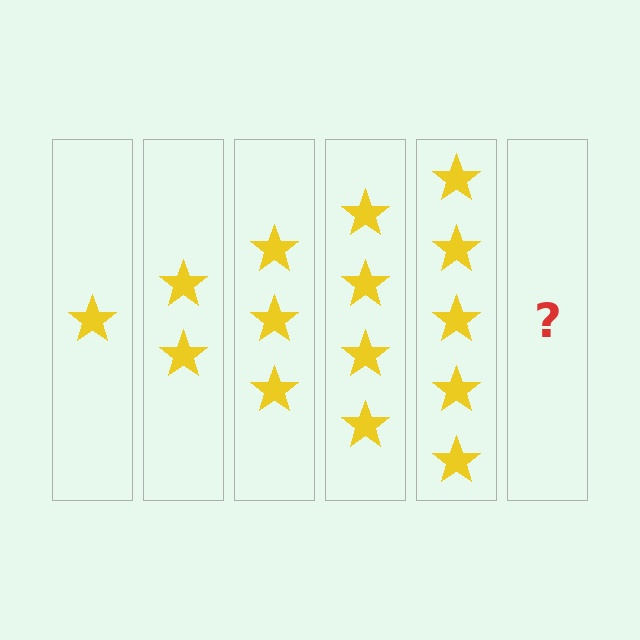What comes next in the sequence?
The next element should be 6 stars.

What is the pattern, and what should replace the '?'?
The pattern is that each step adds one more star. The '?' should be 6 stars.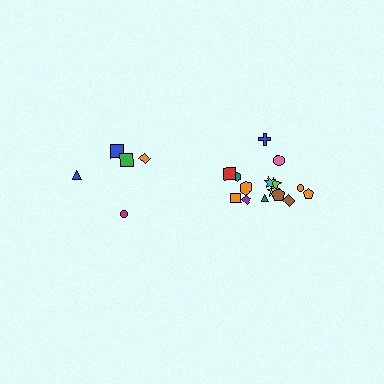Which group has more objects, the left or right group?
The right group.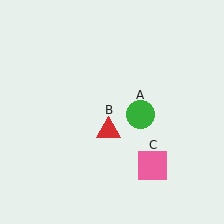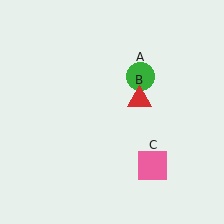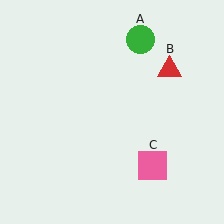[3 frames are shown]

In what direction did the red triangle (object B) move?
The red triangle (object B) moved up and to the right.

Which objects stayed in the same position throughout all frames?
Pink square (object C) remained stationary.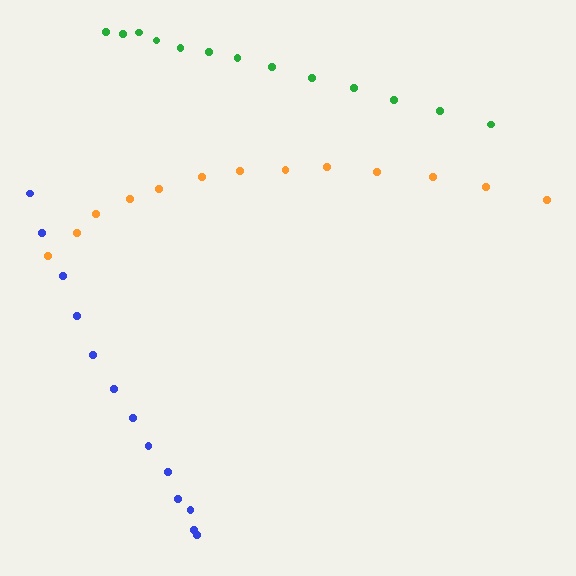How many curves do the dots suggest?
There are 3 distinct paths.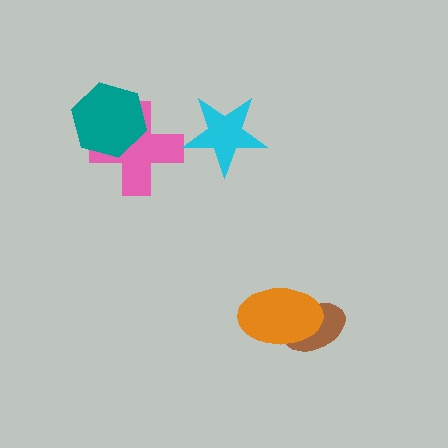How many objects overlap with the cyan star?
0 objects overlap with the cyan star.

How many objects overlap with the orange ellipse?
1 object overlaps with the orange ellipse.